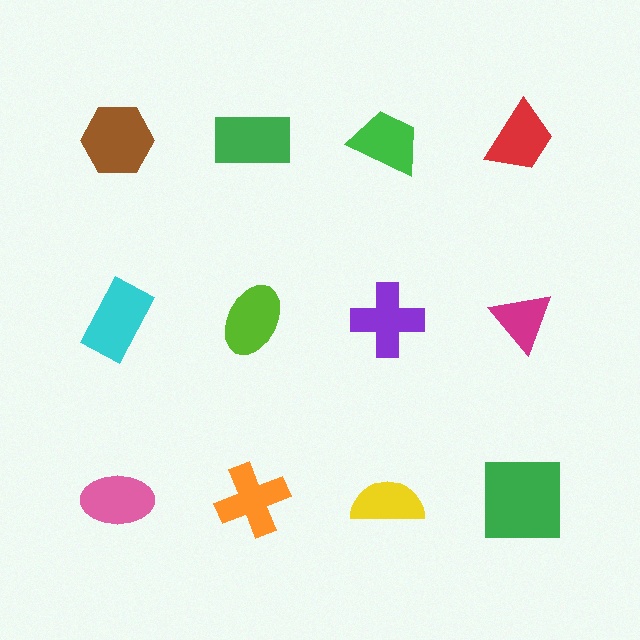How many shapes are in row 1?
4 shapes.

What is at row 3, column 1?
A pink ellipse.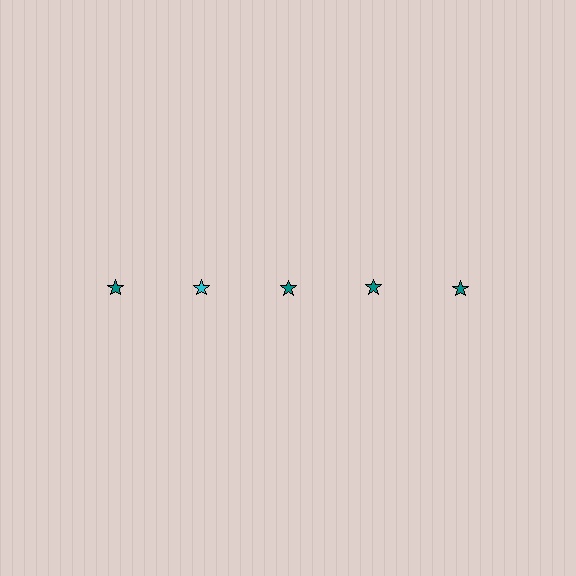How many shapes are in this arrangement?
There are 5 shapes arranged in a grid pattern.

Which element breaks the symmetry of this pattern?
The cyan star in the top row, second from left column breaks the symmetry. All other shapes are teal stars.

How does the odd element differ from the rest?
It has a different color: cyan instead of teal.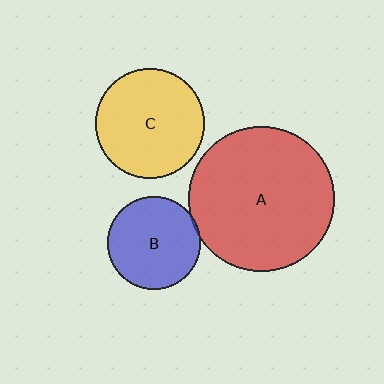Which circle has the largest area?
Circle A (red).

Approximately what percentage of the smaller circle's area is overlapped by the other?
Approximately 5%.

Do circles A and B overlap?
Yes.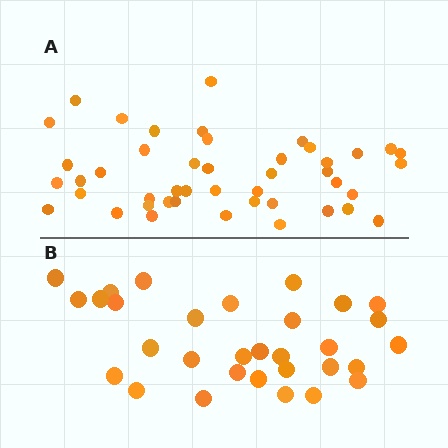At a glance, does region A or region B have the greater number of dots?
Region A (the top region) has more dots.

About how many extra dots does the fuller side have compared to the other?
Region A has approximately 15 more dots than region B.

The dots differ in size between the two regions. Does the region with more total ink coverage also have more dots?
No. Region B has more total ink coverage because its dots are larger, but region A actually contains more individual dots. Total area can be misleading — the number of items is what matters here.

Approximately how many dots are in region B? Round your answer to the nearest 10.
About 30 dots. (The exact count is 31, which rounds to 30.)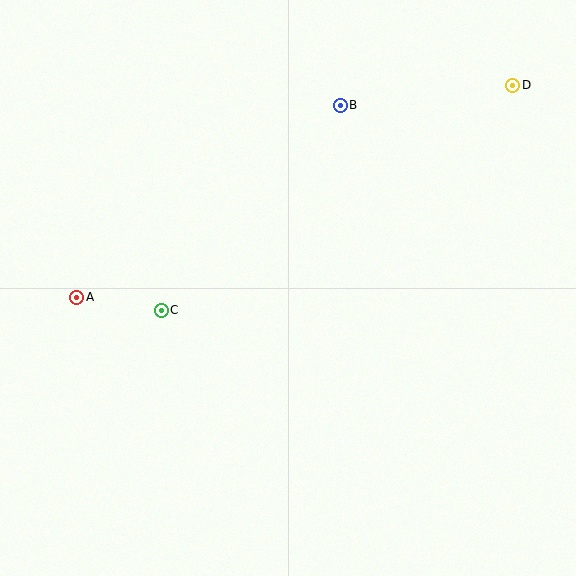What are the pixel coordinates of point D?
Point D is at (513, 85).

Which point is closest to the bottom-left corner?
Point A is closest to the bottom-left corner.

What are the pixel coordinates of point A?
Point A is at (77, 297).